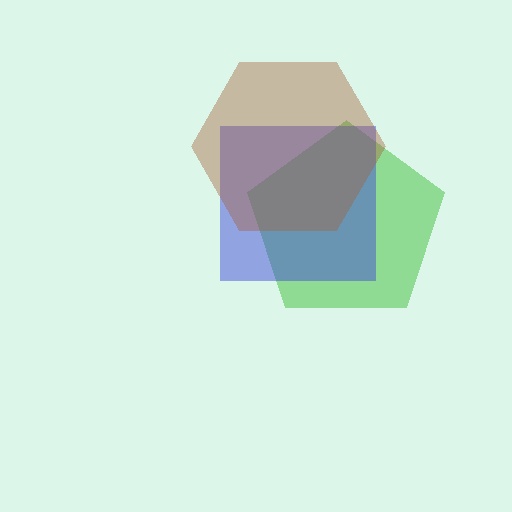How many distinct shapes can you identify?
There are 3 distinct shapes: a green pentagon, a blue square, a brown hexagon.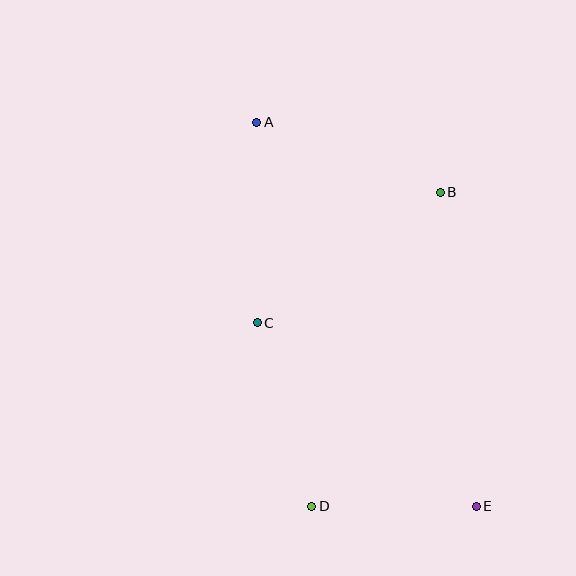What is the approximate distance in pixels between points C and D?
The distance between C and D is approximately 192 pixels.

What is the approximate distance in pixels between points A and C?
The distance between A and C is approximately 200 pixels.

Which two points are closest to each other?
Points D and E are closest to each other.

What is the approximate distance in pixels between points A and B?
The distance between A and B is approximately 197 pixels.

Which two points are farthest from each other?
Points A and E are farthest from each other.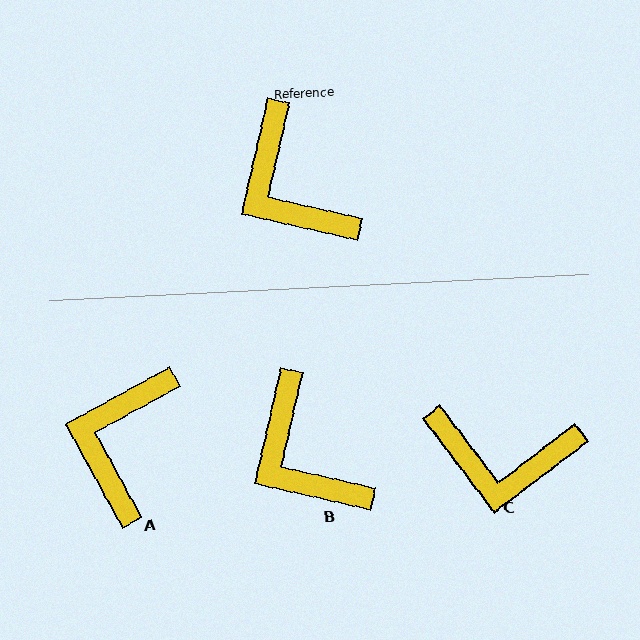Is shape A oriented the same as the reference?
No, it is off by about 48 degrees.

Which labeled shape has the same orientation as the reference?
B.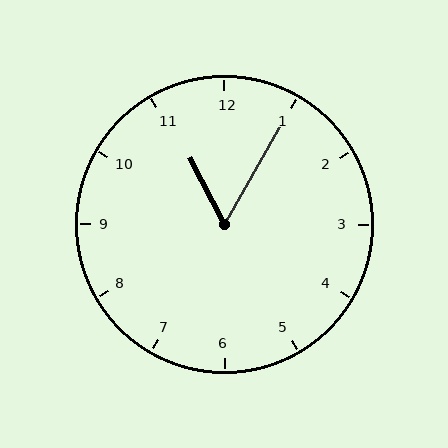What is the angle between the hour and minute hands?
Approximately 58 degrees.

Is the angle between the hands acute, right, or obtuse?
It is acute.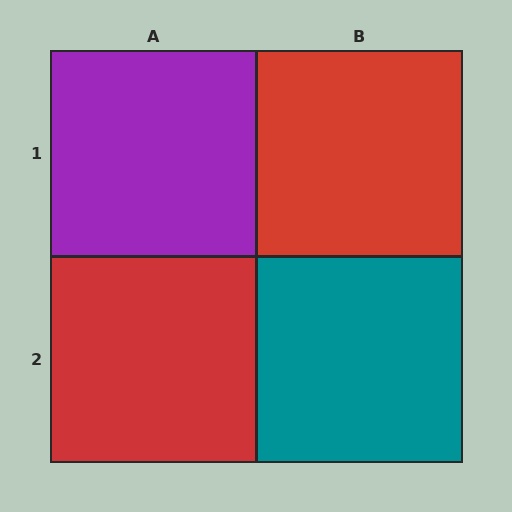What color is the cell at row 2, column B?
Teal.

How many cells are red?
2 cells are red.